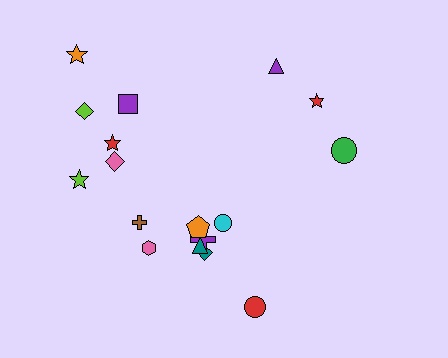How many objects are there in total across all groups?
There are 17 objects.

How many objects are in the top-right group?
There are 3 objects.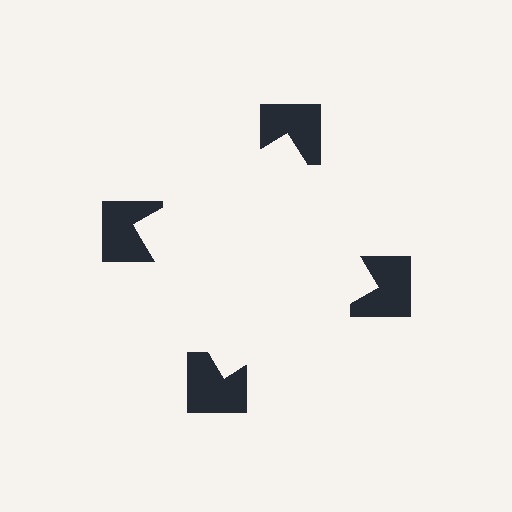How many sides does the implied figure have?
4 sides.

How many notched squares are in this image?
There are 4 — one at each vertex of the illusory square.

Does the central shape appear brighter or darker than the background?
It typically appears slightly brighter than the background, even though no actual brightness change is drawn.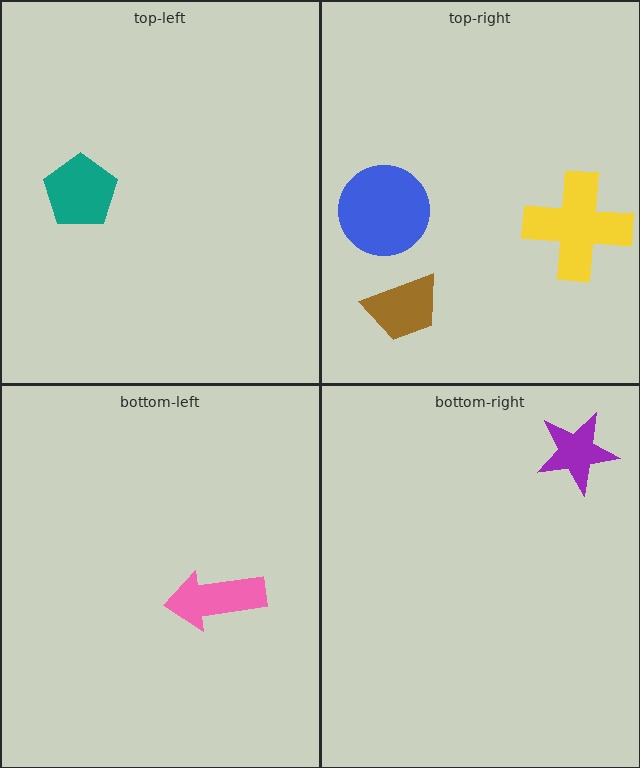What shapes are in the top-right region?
The brown trapezoid, the yellow cross, the blue circle.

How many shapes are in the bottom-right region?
1.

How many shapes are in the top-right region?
3.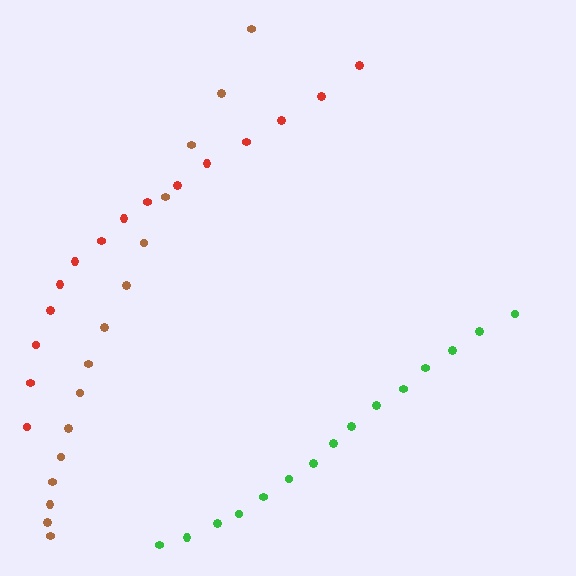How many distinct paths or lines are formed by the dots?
There are 3 distinct paths.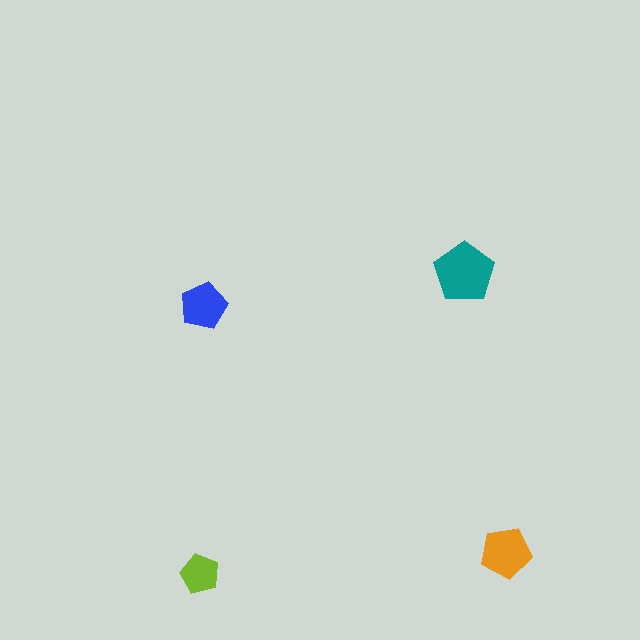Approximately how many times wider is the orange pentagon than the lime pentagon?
About 1.5 times wider.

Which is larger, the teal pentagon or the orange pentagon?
The teal one.